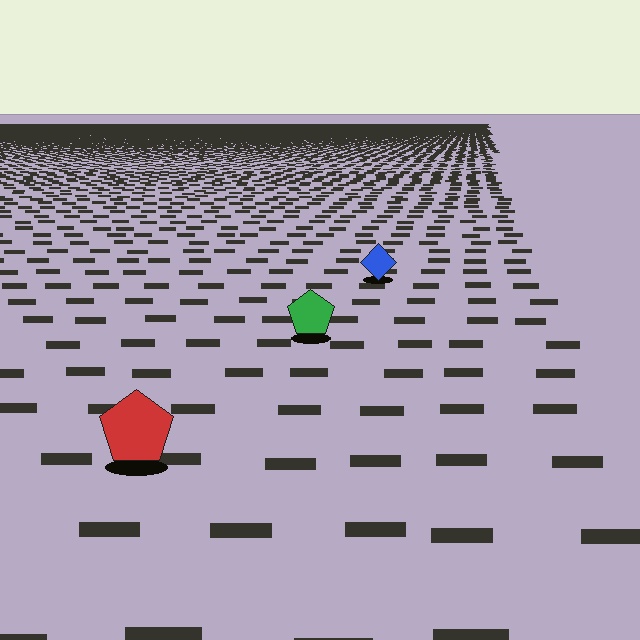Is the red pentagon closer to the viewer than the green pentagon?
Yes. The red pentagon is closer — you can tell from the texture gradient: the ground texture is coarser near it.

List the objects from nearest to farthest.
From nearest to farthest: the red pentagon, the green pentagon, the blue diamond.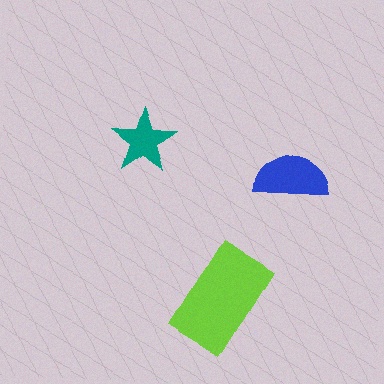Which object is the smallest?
The teal star.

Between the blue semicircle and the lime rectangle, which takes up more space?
The lime rectangle.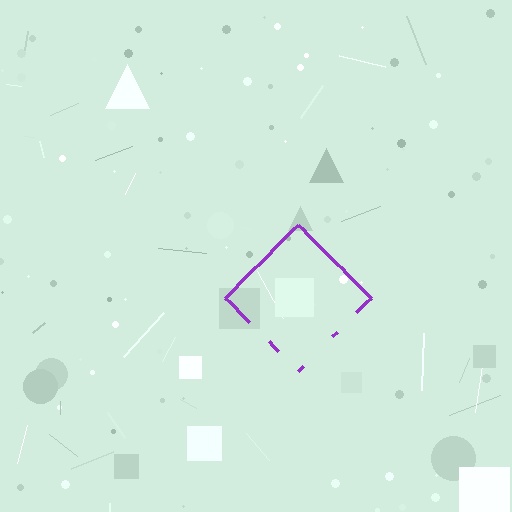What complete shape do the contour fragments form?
The contour fragments form a diamond.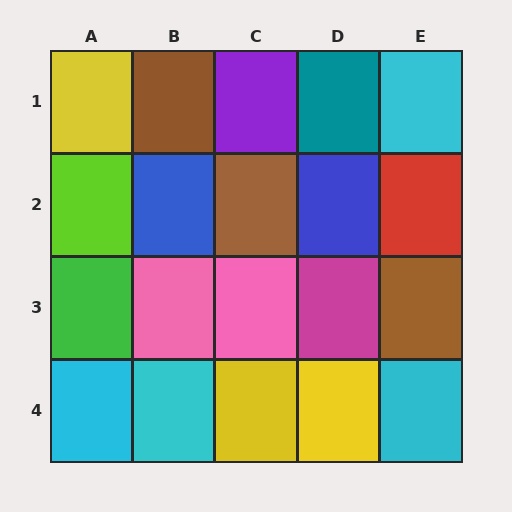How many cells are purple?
1 cell is purple.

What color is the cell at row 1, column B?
Brown.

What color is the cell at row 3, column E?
Brown.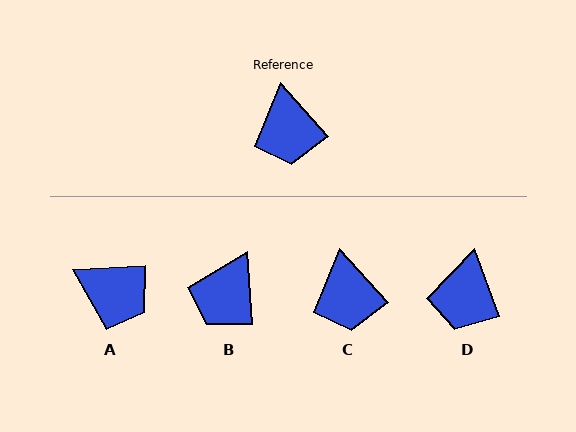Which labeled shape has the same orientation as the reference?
C.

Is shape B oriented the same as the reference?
No, it is off by about 38 degrees.